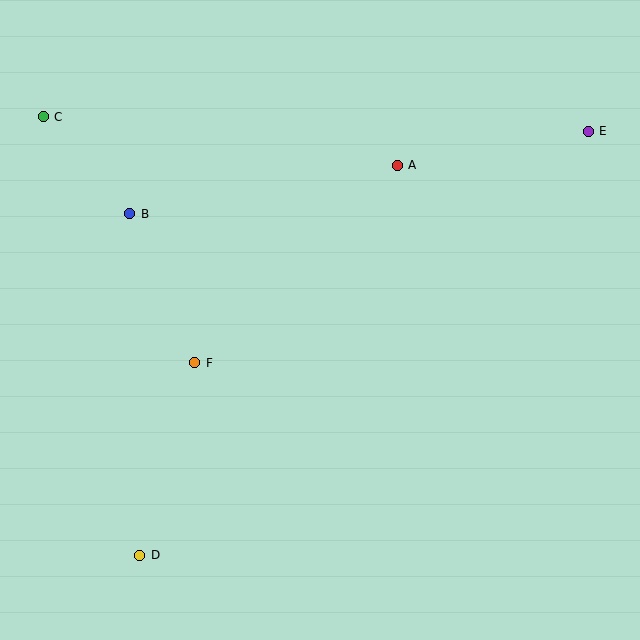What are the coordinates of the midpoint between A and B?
The midpoint between A and B is at (263, 189).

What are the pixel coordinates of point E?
Point E is at (588, 131).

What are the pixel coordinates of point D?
Point D is at (140, 555).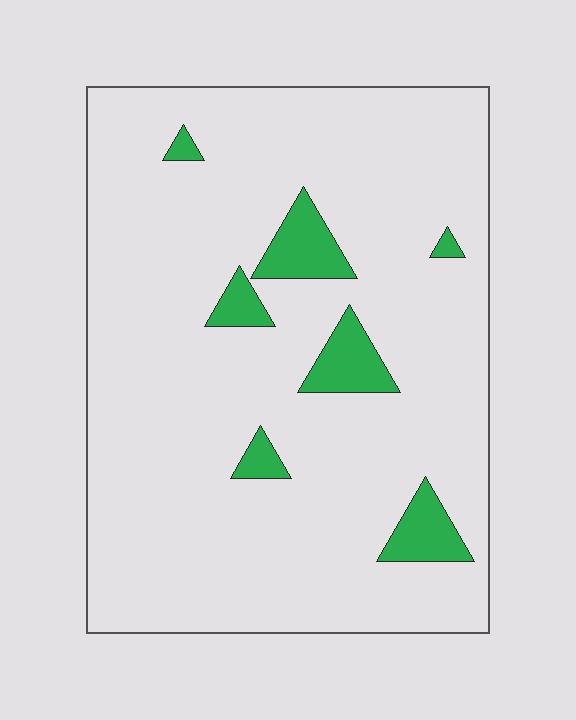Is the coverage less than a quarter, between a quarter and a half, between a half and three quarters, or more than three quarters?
Less than a quarter.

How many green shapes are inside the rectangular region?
7.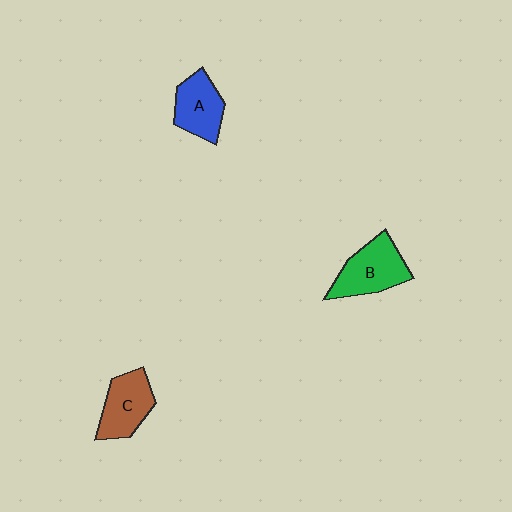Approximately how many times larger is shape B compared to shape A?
Approximately 1.2 times.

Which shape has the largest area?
Shape B (green).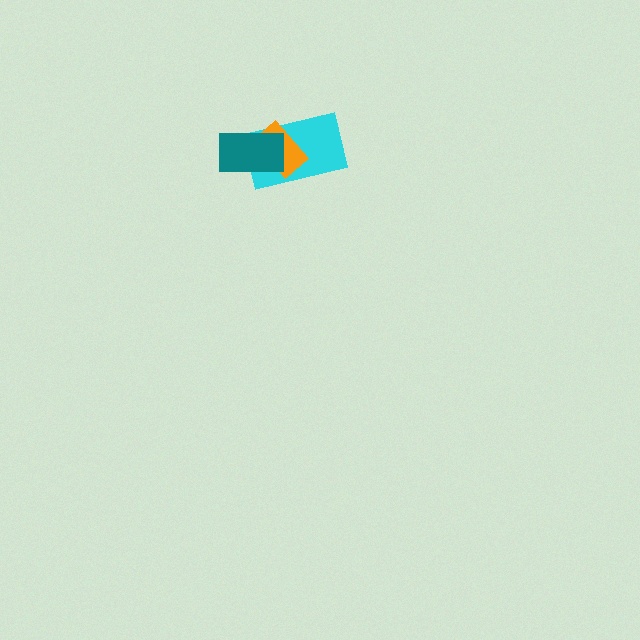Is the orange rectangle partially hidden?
Yes, it is partially covered by another shape.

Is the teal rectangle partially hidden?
No, no other shape covers it.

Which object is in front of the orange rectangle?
The teal rectangle is in front of the orange rectangle.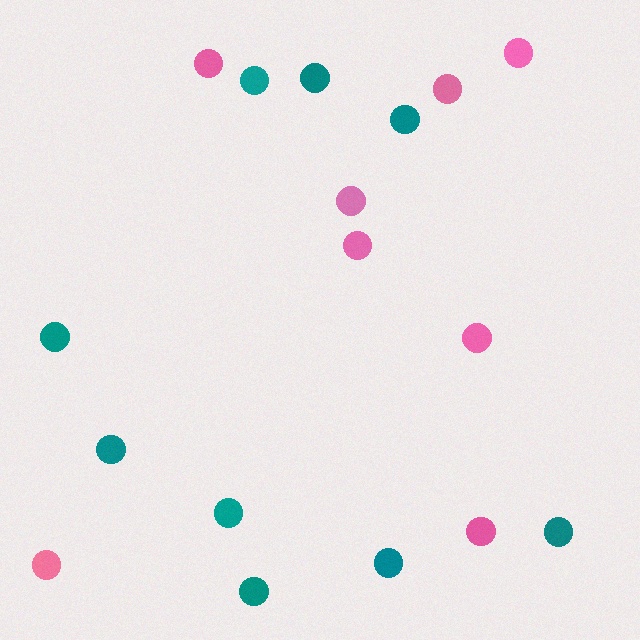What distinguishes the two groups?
There are 2 groups: one group of pink circles (8) and one group of teal circles (9).